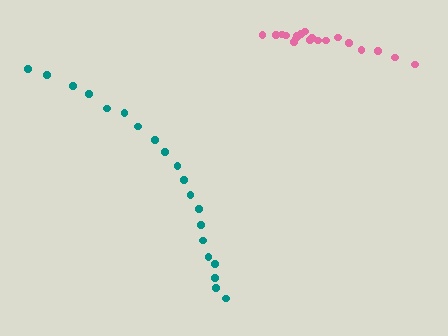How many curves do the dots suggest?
There are 2 distinct paths.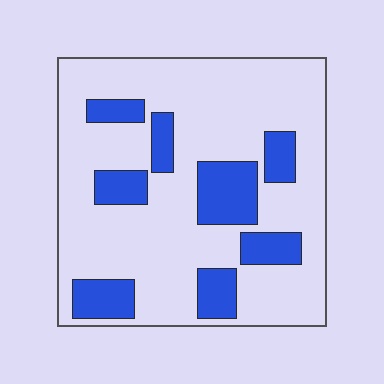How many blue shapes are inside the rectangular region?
8.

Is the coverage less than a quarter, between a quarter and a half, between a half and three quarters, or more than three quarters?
Less than a quarter.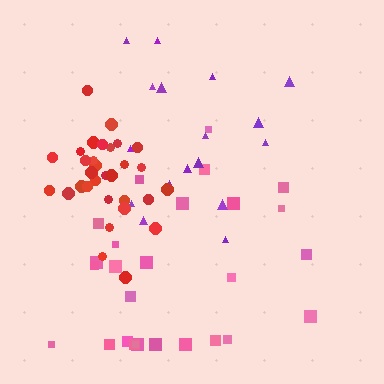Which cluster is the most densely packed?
Red.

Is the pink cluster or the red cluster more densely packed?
Red.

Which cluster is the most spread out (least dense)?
Purple.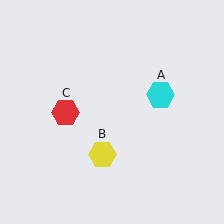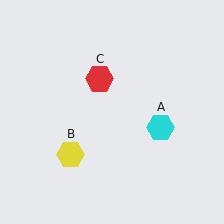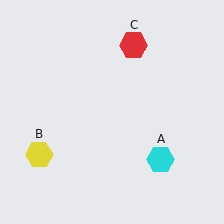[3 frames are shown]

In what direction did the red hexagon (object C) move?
The red hexagon (object C) moved up and to the right.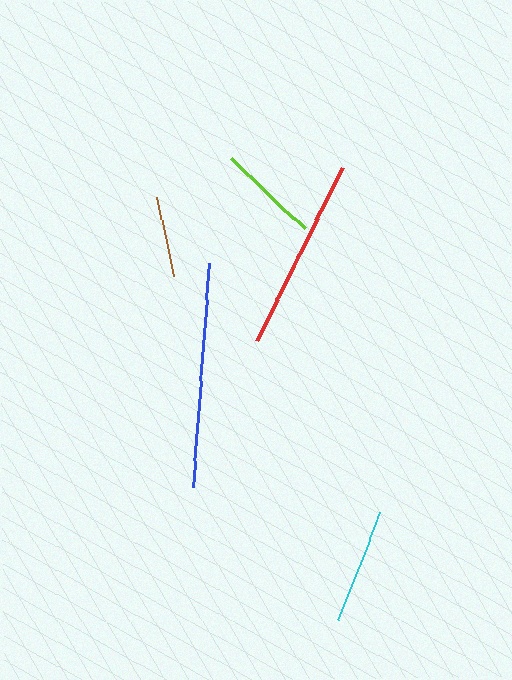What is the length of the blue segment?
The blue segment is approximately 225 pixels long.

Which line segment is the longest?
The blue line is the longest at approximately 225 pixels.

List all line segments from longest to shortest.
From longest to shortest: blue, red, cyan, lime, brown.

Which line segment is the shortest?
The brown line is the shortest at approximately 80 pixels.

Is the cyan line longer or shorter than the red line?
The red line is longer than the cyan line.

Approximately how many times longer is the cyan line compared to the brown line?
The cyan line is approximately 1.4 times the length of the brown line.